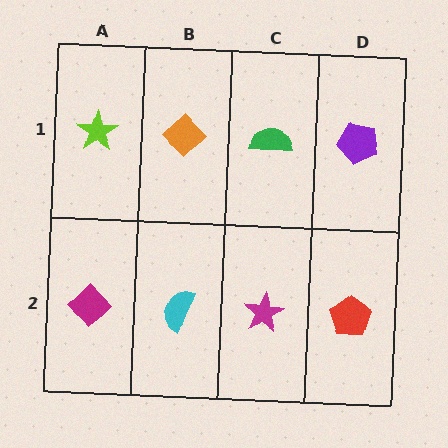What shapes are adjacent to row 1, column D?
A red pentagon (row 2, column D), a green semicircle (row 1, column C).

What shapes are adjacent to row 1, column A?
A magenta diamond (row 2, column A), an orange diamond (row 1, column B).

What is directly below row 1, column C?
A magenta star.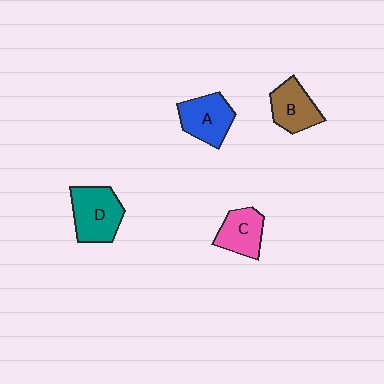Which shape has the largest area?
Shape D (teal).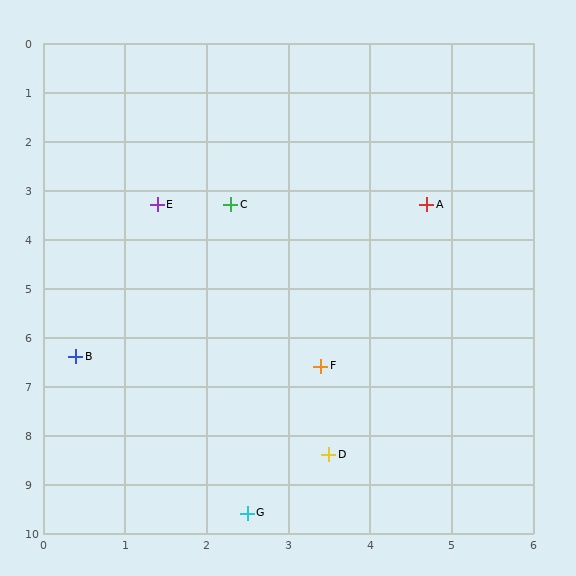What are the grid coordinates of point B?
Point B is at approximately (0.4, 6.4).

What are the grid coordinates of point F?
Point F is at approximately (3.4, 6.6).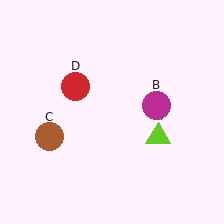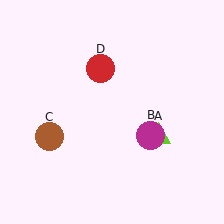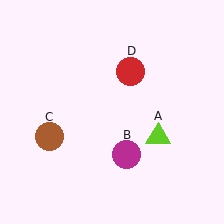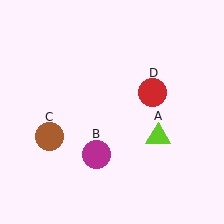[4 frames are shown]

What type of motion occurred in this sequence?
The magenta circle (object B), red circle (object D) rotated clockwise around the center of the scene.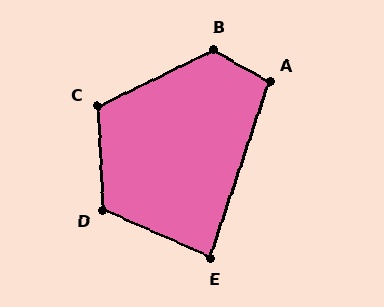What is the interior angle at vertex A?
Approximately 101 degrees (obtuse).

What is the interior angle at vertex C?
Approximately 113 degrees (obtuse).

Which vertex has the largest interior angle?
B, at approximately 125 degrees.